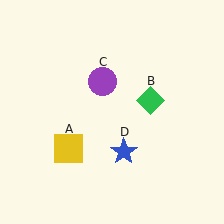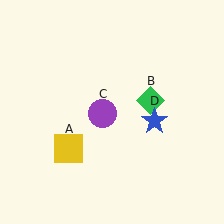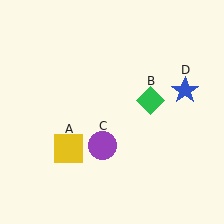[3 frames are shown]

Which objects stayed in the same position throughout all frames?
Yellow square (object A) and green diamond (object B) remained stationary.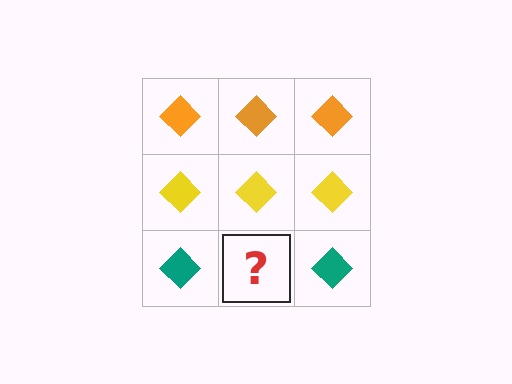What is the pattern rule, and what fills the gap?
The rule is that each row has a consistent color. The gap should be filled with a teal diamond.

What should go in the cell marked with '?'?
The missing cell should contain a teal diamond.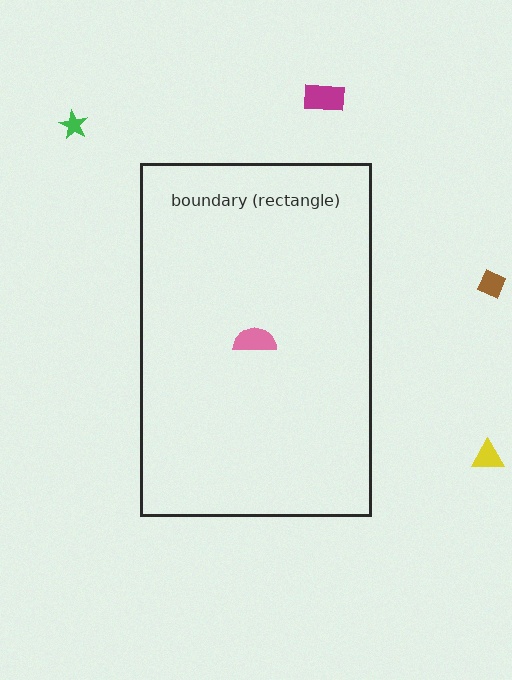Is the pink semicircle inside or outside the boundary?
Inside.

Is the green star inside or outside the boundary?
Outside.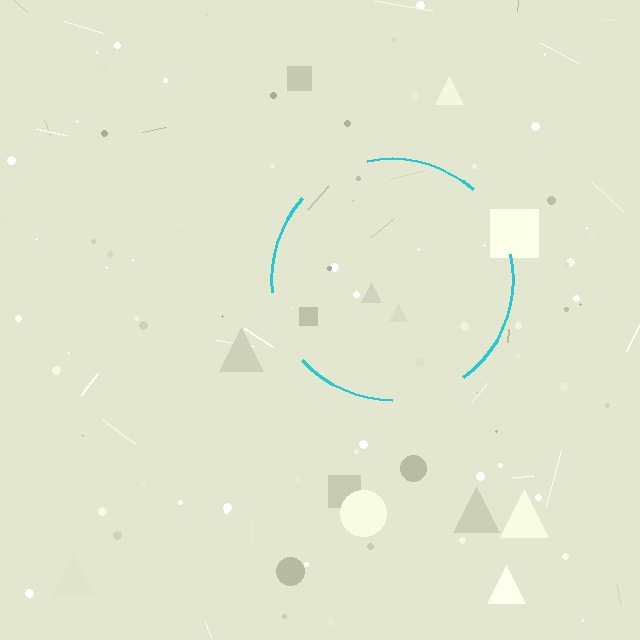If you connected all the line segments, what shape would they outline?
They would outline a circle.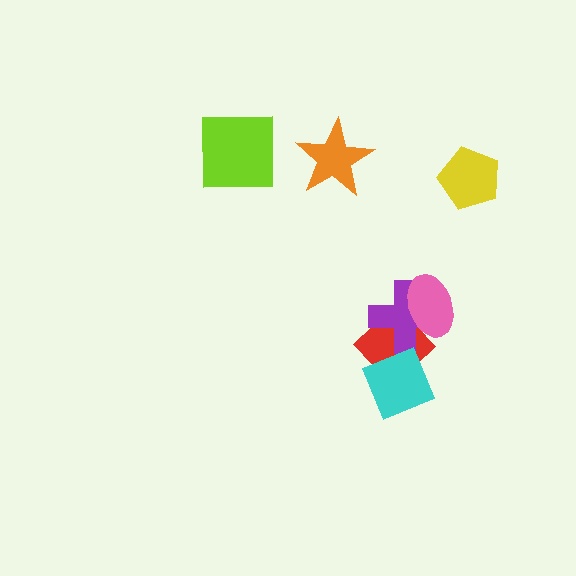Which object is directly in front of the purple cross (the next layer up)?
The cyan diamond is directly in front of the purple cross.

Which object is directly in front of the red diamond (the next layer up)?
The purple cross is directly in front of the red diamond.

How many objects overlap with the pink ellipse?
2 objects overlap with the pink ellipse.